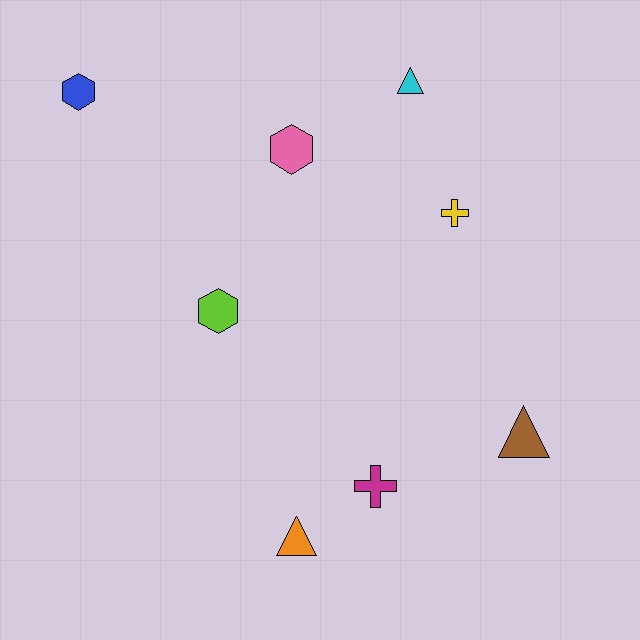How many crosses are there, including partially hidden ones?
There are 2 crosses.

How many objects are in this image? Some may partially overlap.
There are 8 objects.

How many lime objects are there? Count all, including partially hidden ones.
There is 1 lime object.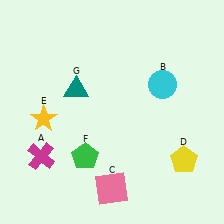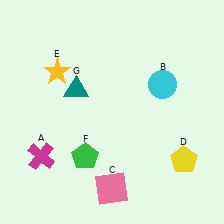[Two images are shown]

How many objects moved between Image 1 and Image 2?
1 object moved between the two images.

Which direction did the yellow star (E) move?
The yellow star (E) moved up.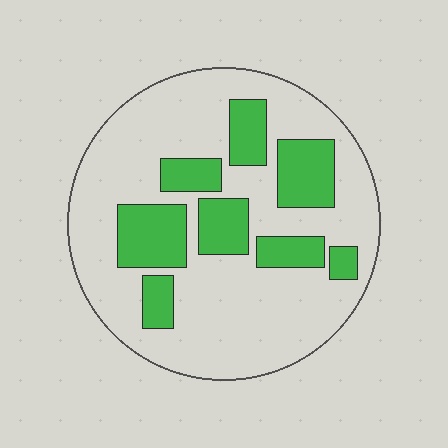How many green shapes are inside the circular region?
8.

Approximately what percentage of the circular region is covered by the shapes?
Approximately 25%.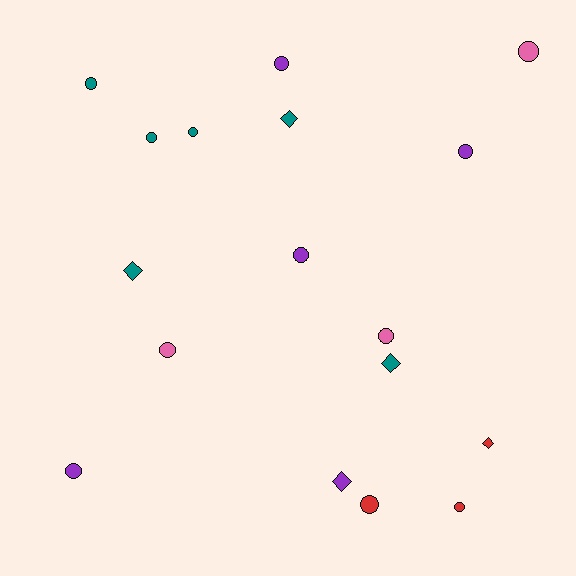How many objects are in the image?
There are 17 objects.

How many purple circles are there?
There are 4 purple circles.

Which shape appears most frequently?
Circle, with 12 objects.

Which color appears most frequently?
Teal, with 6 objects.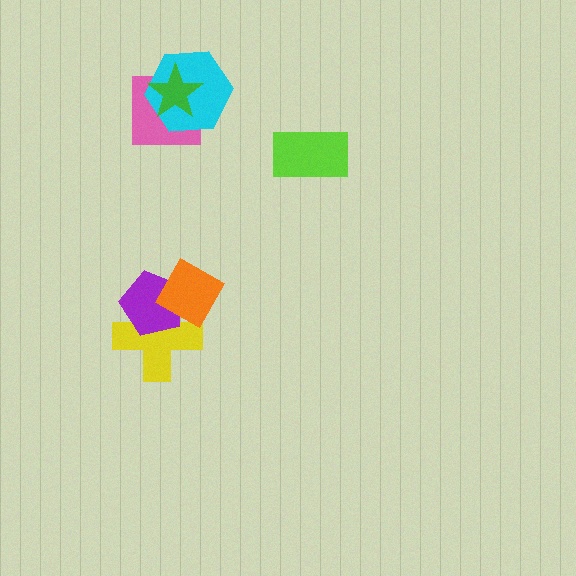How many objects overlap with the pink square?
2 objects overlap with the pink square.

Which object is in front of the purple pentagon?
The orange diamond is in front of the purple pentagon.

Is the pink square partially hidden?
Yes, it is partially covered by another shape.